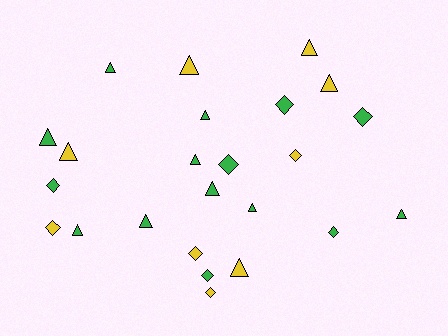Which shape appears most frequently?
Triangle, with 14 objects.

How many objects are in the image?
There are 24 objects.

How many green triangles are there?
There are 9 green triangles.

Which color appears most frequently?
Green, with 15 objects.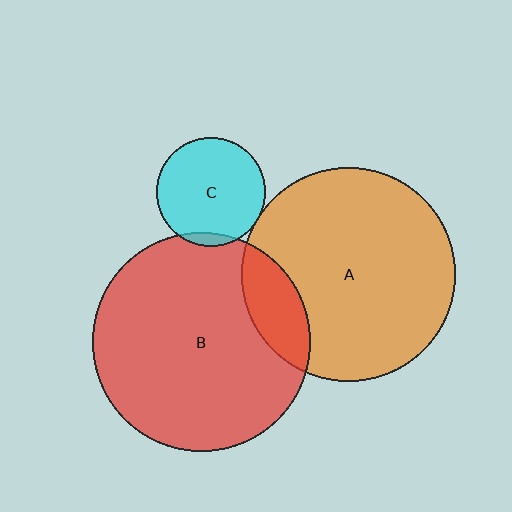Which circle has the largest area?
Circle B (red).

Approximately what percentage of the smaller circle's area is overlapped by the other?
Approximately 5%.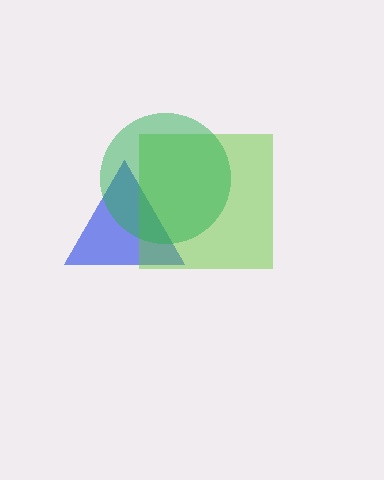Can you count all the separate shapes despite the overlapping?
Yes, there are 3 separate shapes.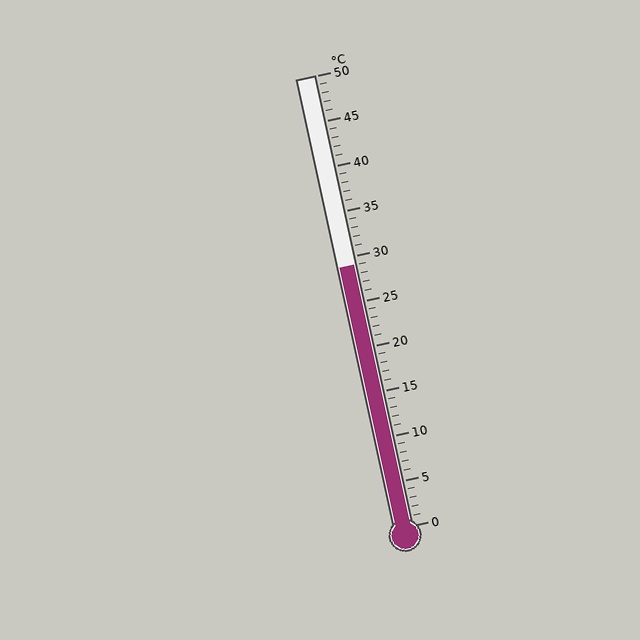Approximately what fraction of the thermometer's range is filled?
The thermometer is filled to approximately 60% of its range.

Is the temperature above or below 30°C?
The temperature is below 30°C.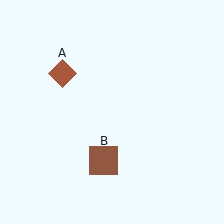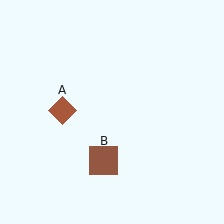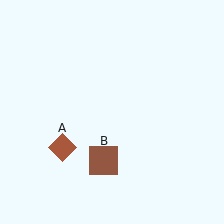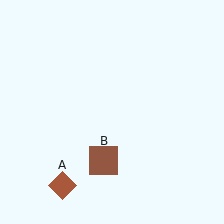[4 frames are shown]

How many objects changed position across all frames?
1 object changed position: brown diamond (object A).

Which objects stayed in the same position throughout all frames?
Brown square (object B) remained stationary.